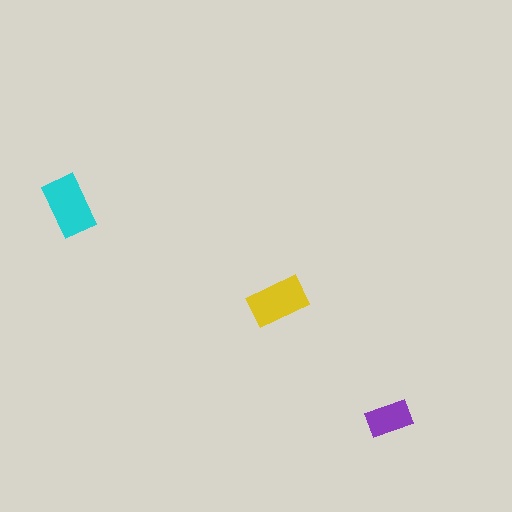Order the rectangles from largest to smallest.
the cyan one, the yellow one, the purple one.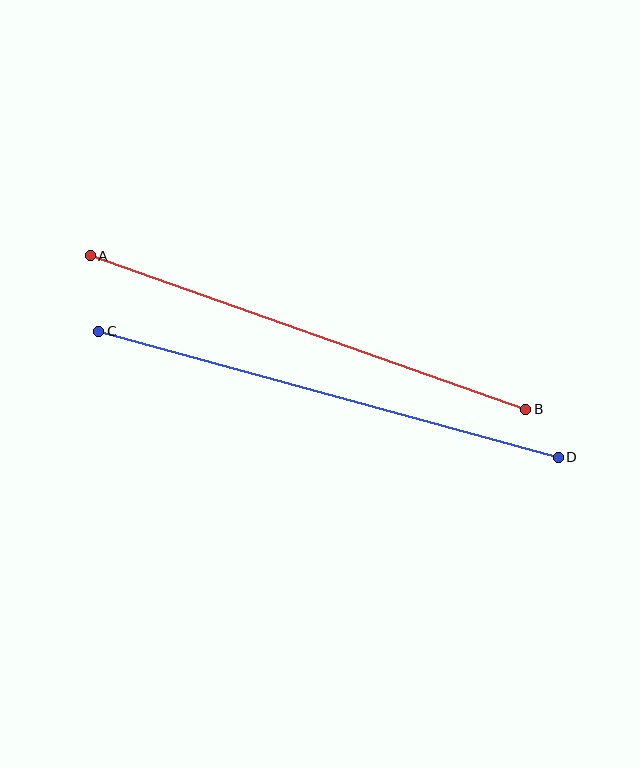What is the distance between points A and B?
The distance is approximately 462 pixels.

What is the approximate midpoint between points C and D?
The midpoint is at approximately (329, 394) pixels.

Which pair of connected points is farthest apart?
Points C and D are farthest apart.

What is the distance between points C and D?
The distance is approximately 477 pixels.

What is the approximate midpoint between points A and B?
The midpoint is at approximately (308, 333) pixels.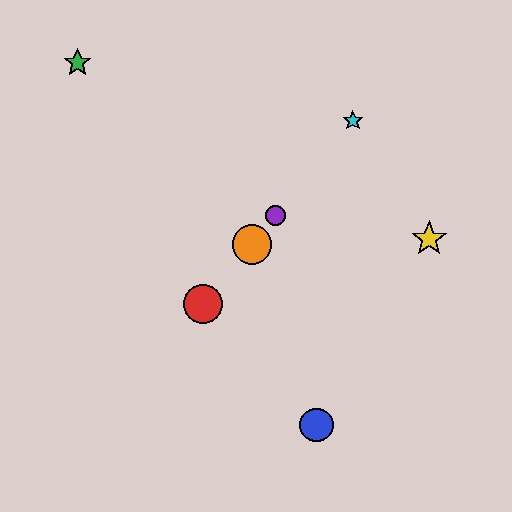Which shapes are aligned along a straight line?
The red circle, the purple circle, the orange circle, the cyan star are aligned along a straight line.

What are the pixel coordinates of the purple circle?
The purple circle is at (275, 216).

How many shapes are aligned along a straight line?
4 shapes (the red circle, the purple circle, the orange circle, the cyan star) are aligned along a straight line.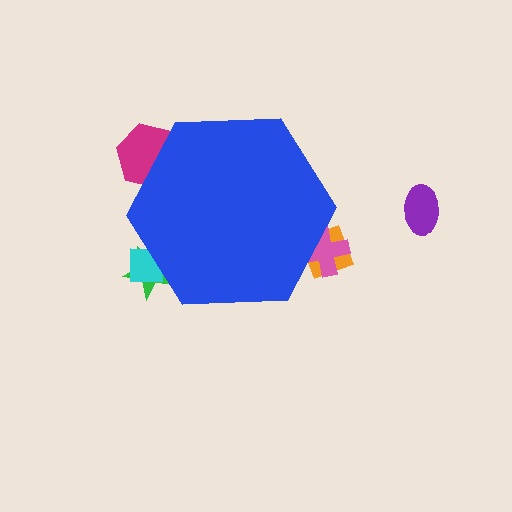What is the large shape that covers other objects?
A blue hexagon.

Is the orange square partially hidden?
Yes, the orange square is partially hidden behind the blue hexagon.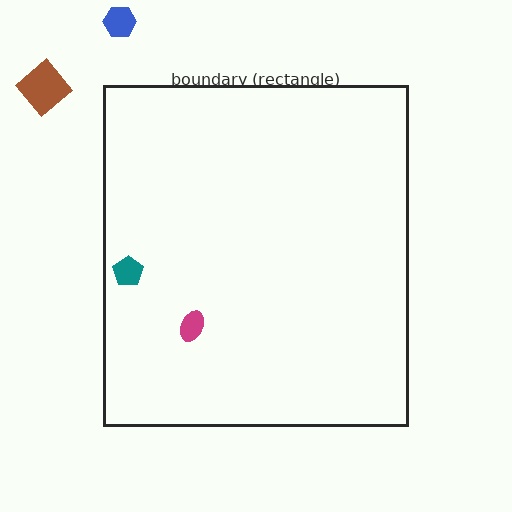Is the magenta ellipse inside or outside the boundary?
Inside.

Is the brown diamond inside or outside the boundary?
Outside.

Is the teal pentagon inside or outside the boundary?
Inside.